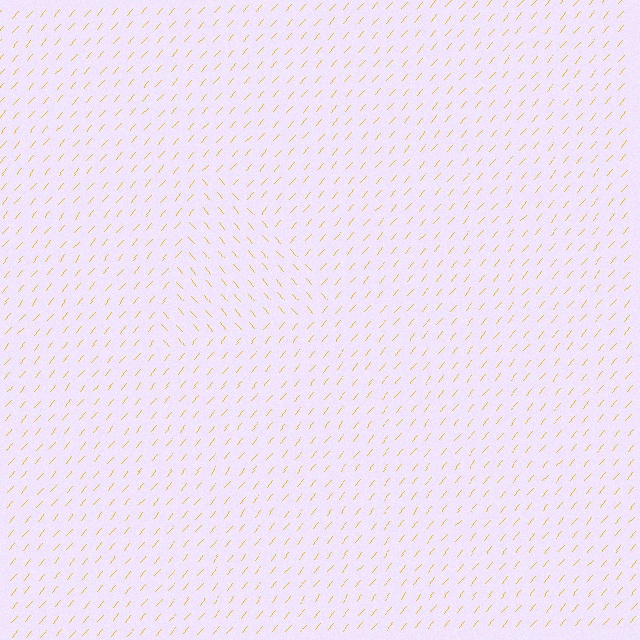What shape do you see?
I see a triangle.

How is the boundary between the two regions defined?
The boundary is defined purely by a change in line orientation (approximately 82 degrees difference). All lines are the same color and thickness.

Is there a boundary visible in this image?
Yes, there is a texture boundary formed by a change in line orientation.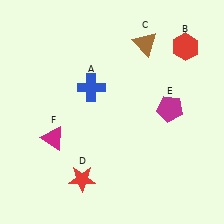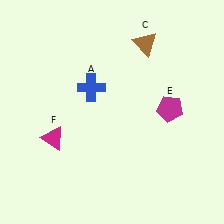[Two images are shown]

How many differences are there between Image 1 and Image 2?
There are 2 differences between the two images.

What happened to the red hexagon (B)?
The red hexagon (B) was removed in Image 2. It was in the top-right area of Image 1.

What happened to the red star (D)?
The red star (D) was removed in Image 2. It was in the bottom-left area of Image 1.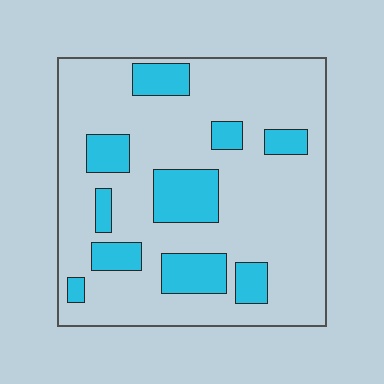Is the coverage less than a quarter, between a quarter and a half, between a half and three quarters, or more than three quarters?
Less than a quarter.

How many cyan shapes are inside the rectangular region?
10.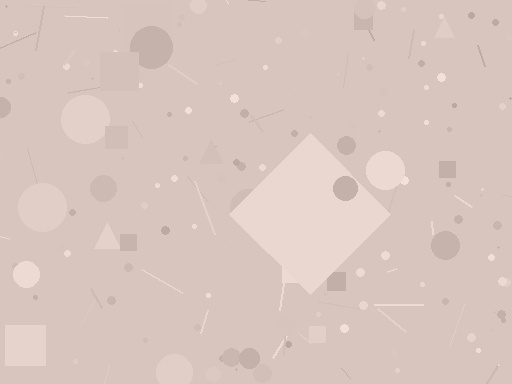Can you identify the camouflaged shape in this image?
The camouflaged shape is a diamond.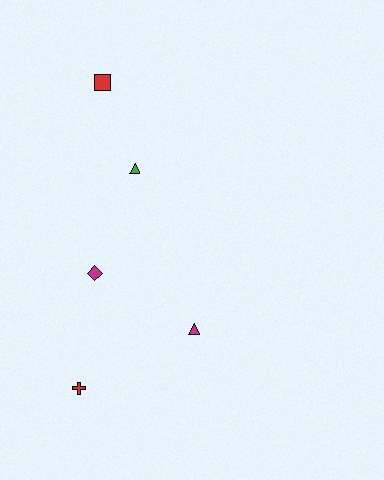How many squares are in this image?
There is 1 square.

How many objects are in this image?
There are 5 objects.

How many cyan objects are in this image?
There are no cyan objects.